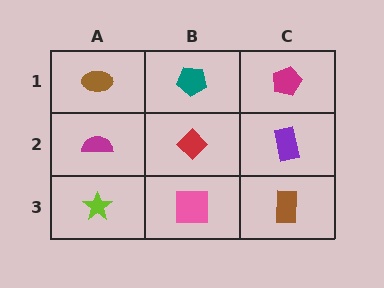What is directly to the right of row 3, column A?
A pink square.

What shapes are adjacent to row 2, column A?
A brown ellipse (row 1, column A), a lime star (row 3, column A), a red diamond (row 2, column B).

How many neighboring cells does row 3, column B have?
3.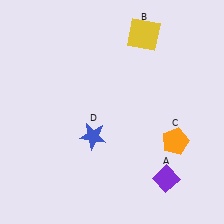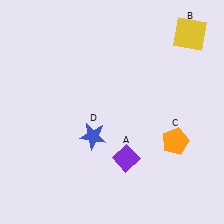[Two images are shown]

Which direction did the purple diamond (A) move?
The purple diamond (A) moved left.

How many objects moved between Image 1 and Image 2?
2 objects moved between the two images.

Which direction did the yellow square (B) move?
The yellow square (B) moved right.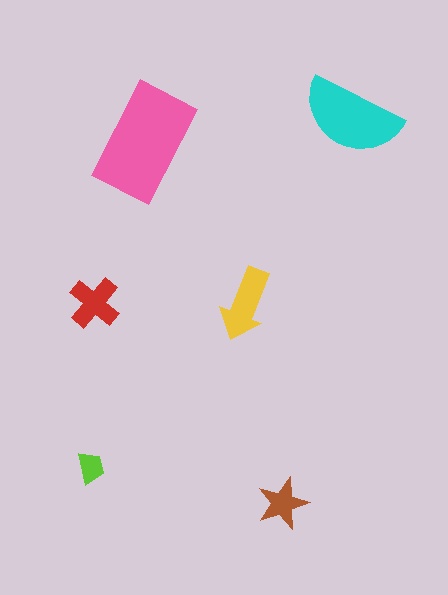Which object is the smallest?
The lime trapezoid.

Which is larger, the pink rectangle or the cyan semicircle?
The pink rectangle.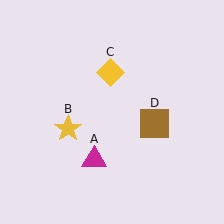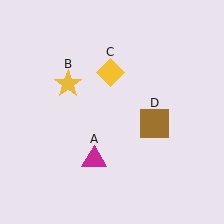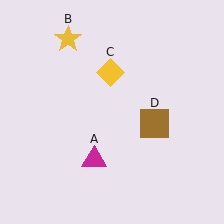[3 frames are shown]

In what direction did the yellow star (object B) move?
The yellow star (object B) moved up.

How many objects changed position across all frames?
1 object changed position: yellow star (object B).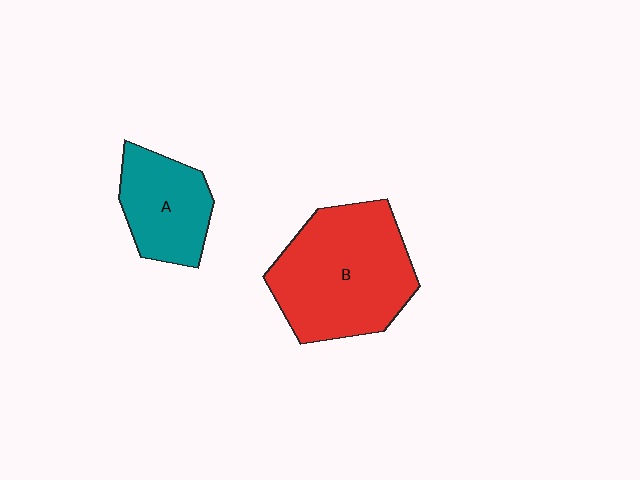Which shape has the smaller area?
Shape A (teal).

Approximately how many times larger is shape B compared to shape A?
Approximately 1.8 times.